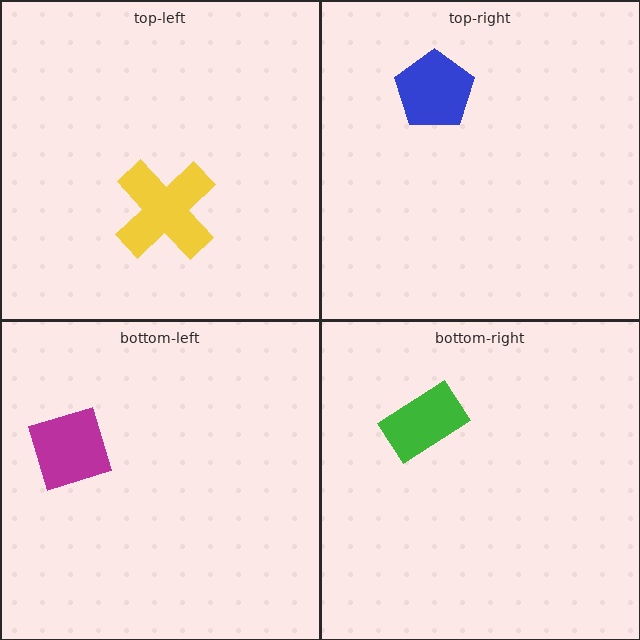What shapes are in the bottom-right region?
The green rectangle.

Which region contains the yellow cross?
The top-left region.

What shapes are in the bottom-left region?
The magenta square.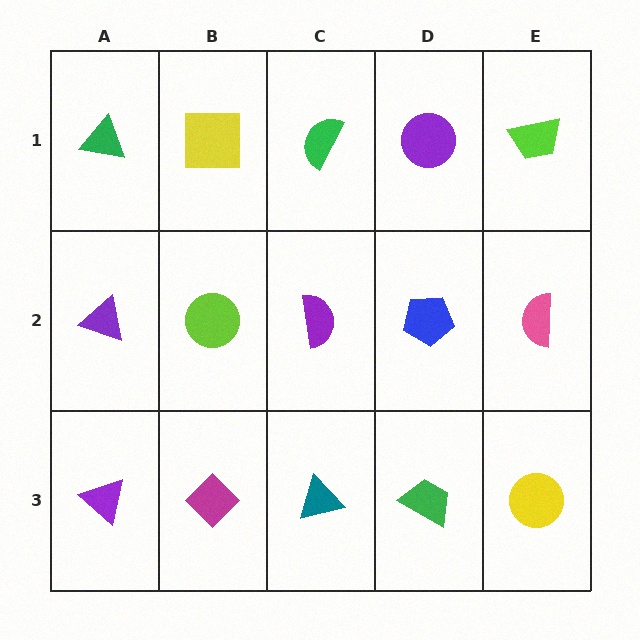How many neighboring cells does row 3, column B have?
3.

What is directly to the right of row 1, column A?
A yellow square.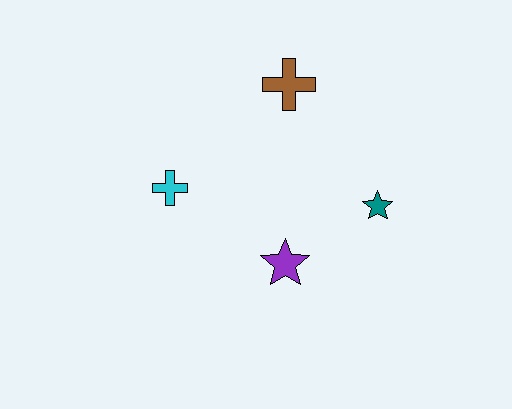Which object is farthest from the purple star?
The brown cross is farthest from the purple star.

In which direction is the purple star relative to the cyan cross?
The purple star is to the right of the cyan cross.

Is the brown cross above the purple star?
Yes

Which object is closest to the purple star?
The teal star is closest to the purple star.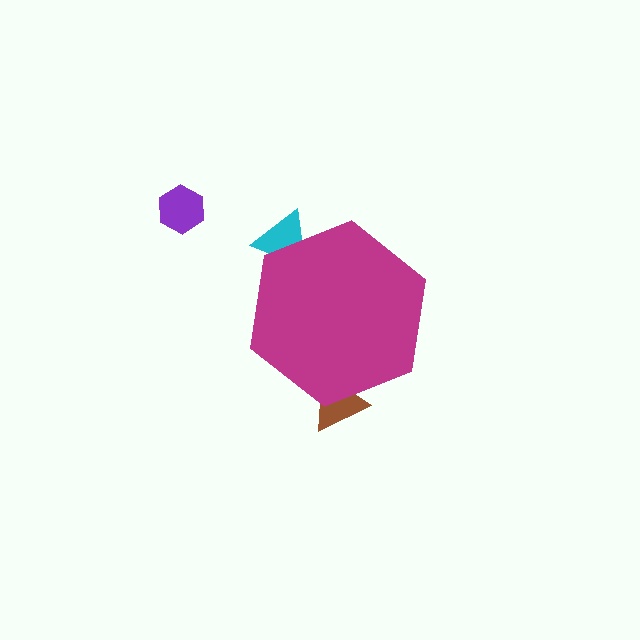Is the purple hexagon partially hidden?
No, the purple hexagon is fully visible.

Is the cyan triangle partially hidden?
Yes, the cyan triangle is partially hidden behind the magenta hexagon.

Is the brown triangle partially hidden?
Yes, the brown triangle is partially hidden behind the magenta hexagon.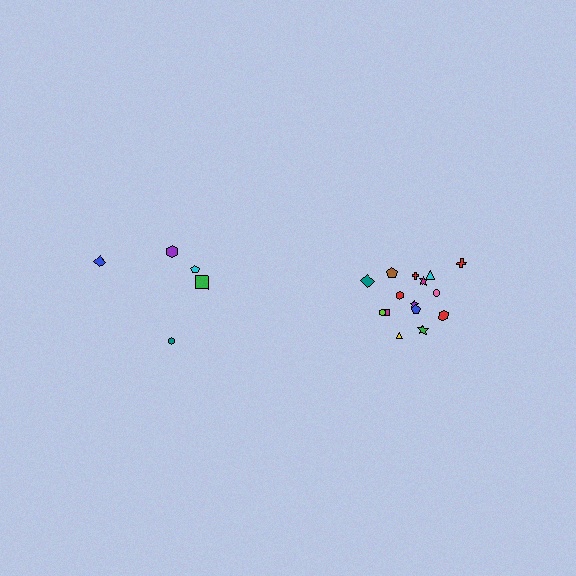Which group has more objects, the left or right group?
The right group.